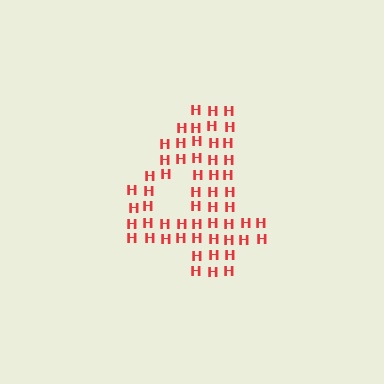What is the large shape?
The large shape is the digit 4.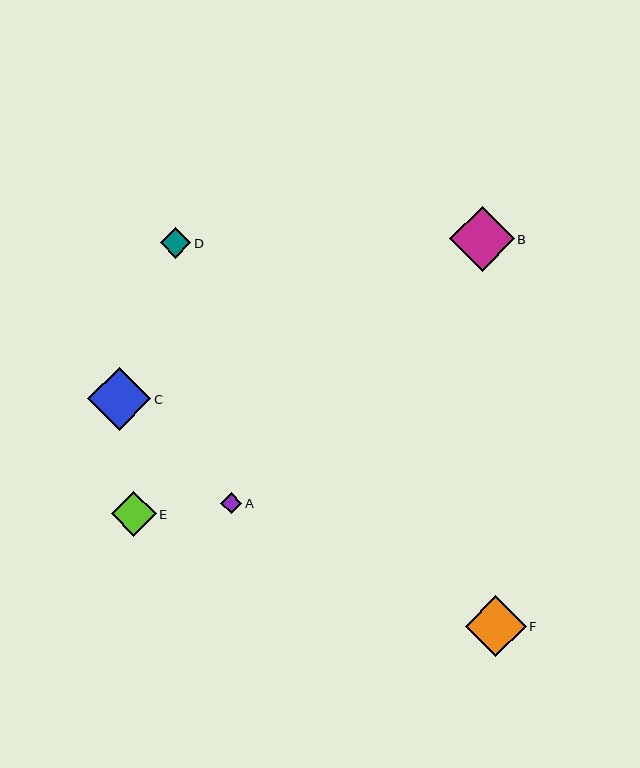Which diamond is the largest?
Diamond B is the largest with a size of approximately 65 pixels.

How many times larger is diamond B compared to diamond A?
Diamond B is approximately 3.0 times the size of diamond A.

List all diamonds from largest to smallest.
From largest to smallest: B, C, F, E, D, A.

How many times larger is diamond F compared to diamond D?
Diamond F is approximately 2.0 times the size of diamond D.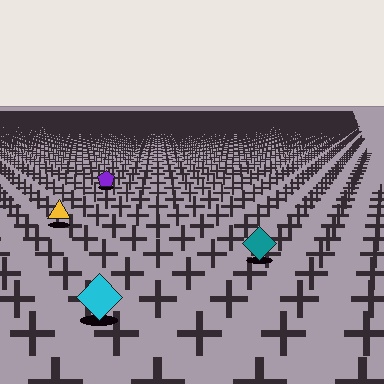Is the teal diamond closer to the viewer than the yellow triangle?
Yes. The teal diamond is closer — you can tell from the texture gradient: the ground texture is coarser near it.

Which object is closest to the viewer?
The cyan diamond is closest. The texture marks near it are larger and more spread out.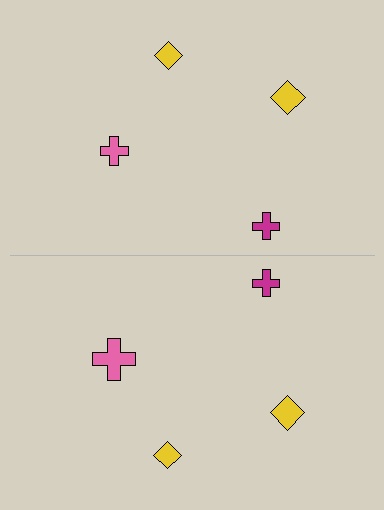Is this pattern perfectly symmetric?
No, the pattern is not perfectly symmetric. The pink cross on the bottom side has a different size than its mirror counterpart.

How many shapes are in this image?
There are 8 shapes in this image.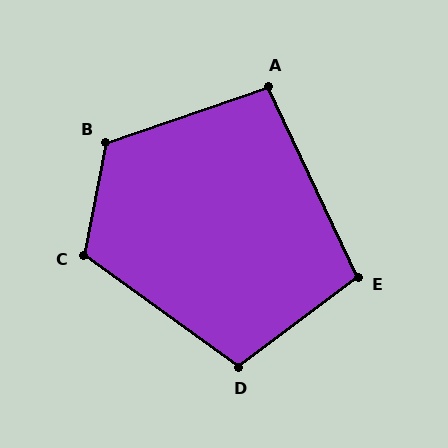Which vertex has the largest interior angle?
B, at approximately 120 degrees.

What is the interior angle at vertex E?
Approximately 102 degrees (obtuse).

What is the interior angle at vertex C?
Approximately 115 degrees (obtuse).